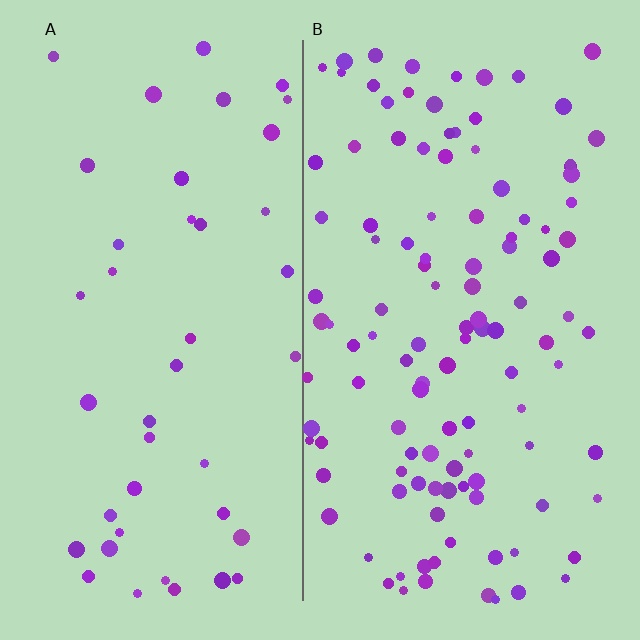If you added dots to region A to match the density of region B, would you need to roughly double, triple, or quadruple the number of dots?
Approximately triple.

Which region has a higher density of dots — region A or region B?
B (the right).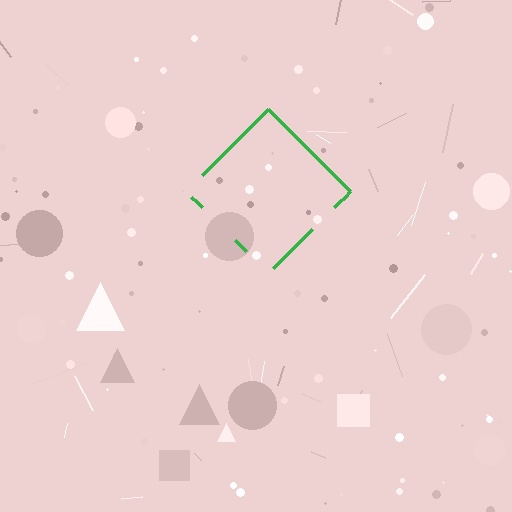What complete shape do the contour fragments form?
The contour fragments form a diamond.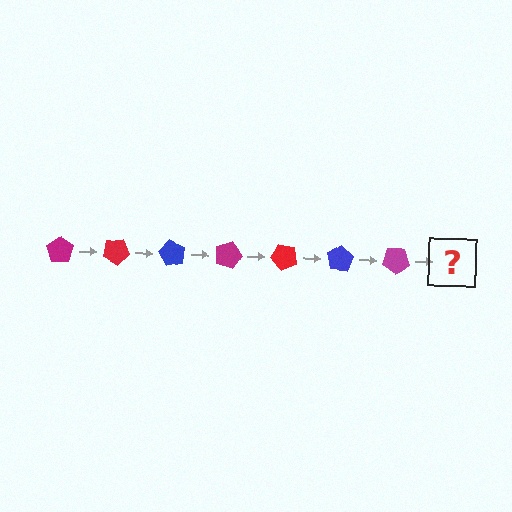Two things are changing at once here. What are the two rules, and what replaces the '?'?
The two rules are that it rotates 30 degrees each step and the color cycles through magenta, red, and blue. The '?' should be a red pentagon, rotated 210 degrees from the start.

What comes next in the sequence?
The next element should be a red pentagon, rotated 210 degrees from the start.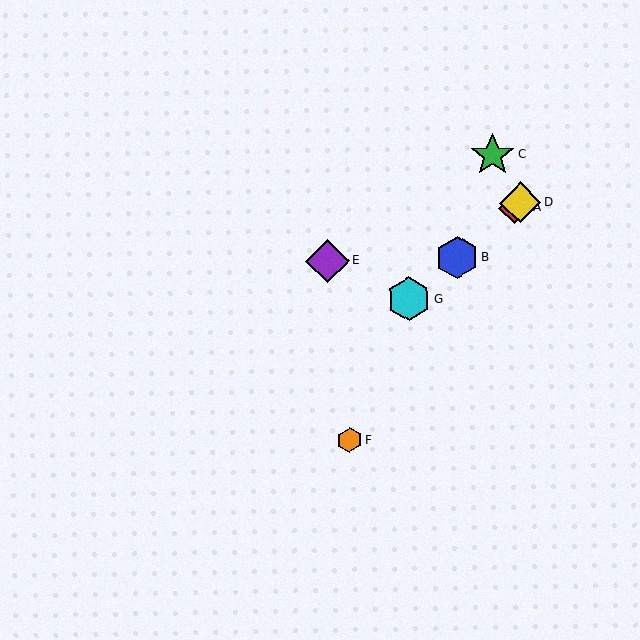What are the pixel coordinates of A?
Object A is at (514, 208).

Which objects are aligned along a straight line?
Objects A, B, D, G are aligned along a straight line.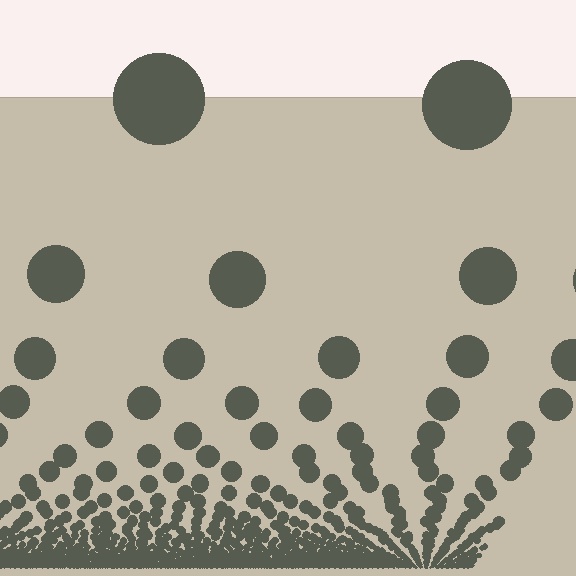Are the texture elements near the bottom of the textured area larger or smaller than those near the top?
Smaller. The gradient is inverted — elements near the bottom are smaller and denser.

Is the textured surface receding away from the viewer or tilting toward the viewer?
The surface appears to tilt toward the viewer. Texture elements get larger and sparser toward the top.